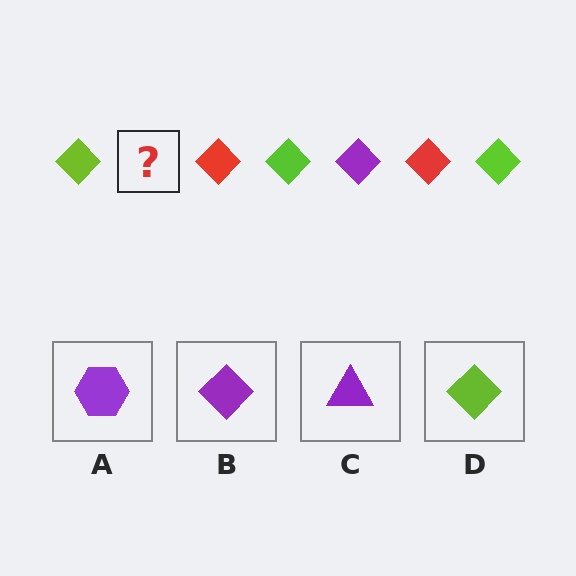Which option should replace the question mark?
Option B.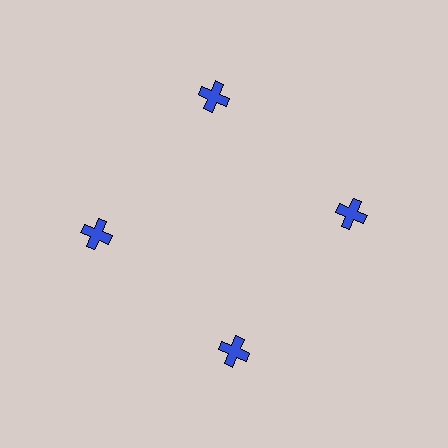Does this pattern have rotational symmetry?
Yes, this pattern has 4-fold rotational symmetry. It looks the same after rotating 90 degrees around the center.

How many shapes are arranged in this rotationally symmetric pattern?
There are 4 shapes, arranged in 4 groups of 1.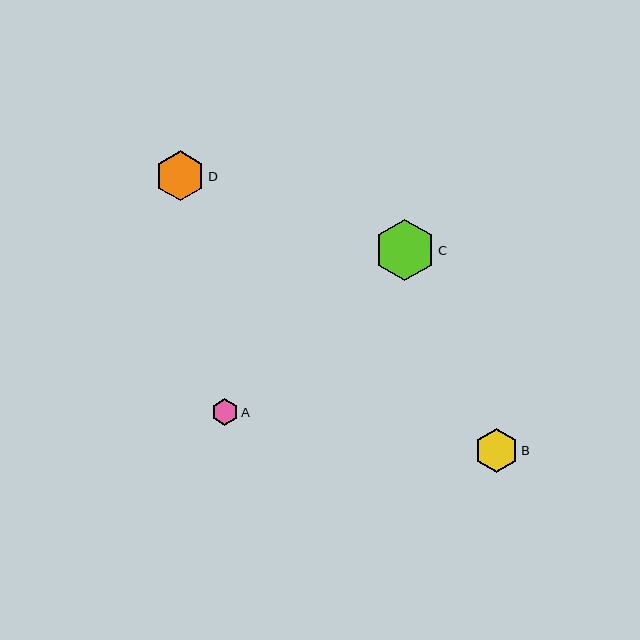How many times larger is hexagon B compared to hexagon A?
Hexagon B is approximately 1.7 times the size of hexagon A.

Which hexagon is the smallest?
Hexagon A is the smallest with a size of approximately 27 pixels.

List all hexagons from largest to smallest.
From largest to smallest: C, D, B, A.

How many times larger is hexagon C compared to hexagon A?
Hexagon C is approximately 2.3 times the size of hexagon A.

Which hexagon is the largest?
Hexagon C is the largest with a size of approximately 61 pixels.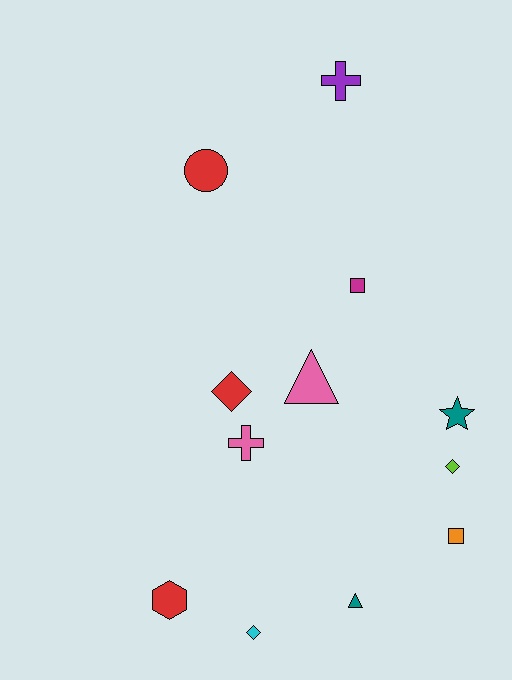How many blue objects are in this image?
There are no blue objects.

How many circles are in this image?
There is 1 circle.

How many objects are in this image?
There are 12 objects.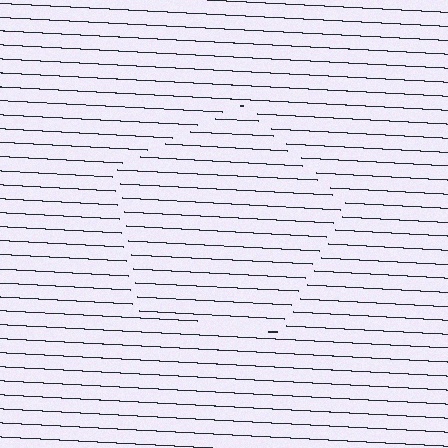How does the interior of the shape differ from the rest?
The interior of the shape contains the same grating, shifted by half a period — the contour is defined by the phase discontinuity where line-ends from the inner and outer gratings abut.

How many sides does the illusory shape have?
5 sides — the line-ends trace a pentagon.